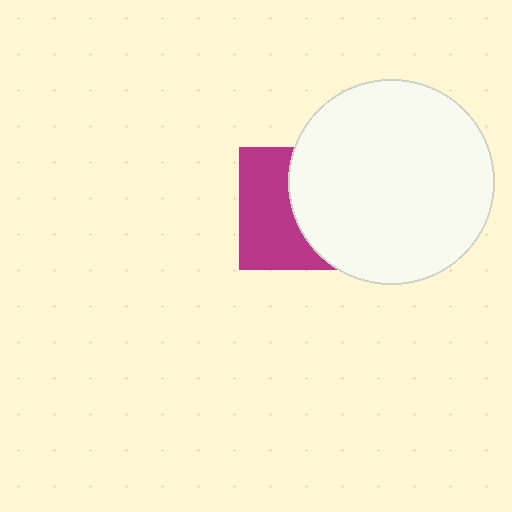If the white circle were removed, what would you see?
You would see the complete magenta square.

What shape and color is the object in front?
The object in front is a white circle.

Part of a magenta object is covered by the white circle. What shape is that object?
It is a square.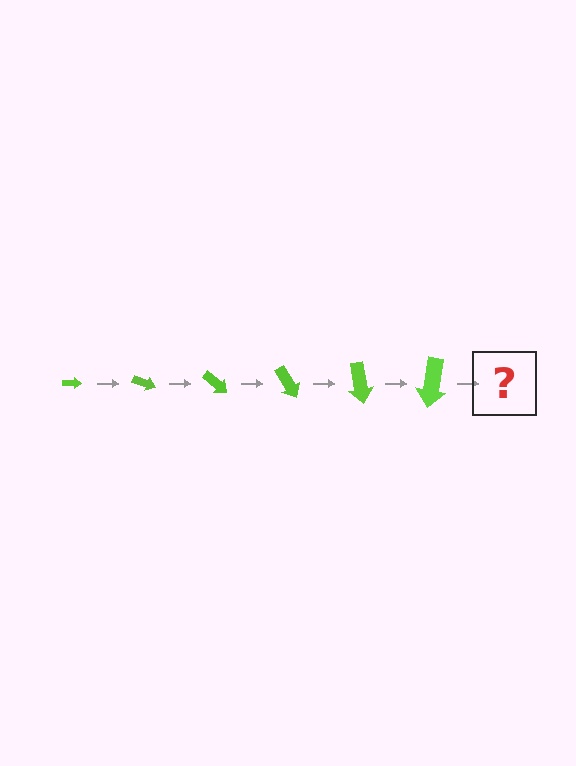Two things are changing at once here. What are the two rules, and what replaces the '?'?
The two rules are that the arrow grows larger each step and it rotates 20 degrees each step. The '?' should be an arrow, larger than the previous one and rotated 120 degrees from the start.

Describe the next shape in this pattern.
It should be an arrow, larger than the previous one and rotated 120 degrees from the start.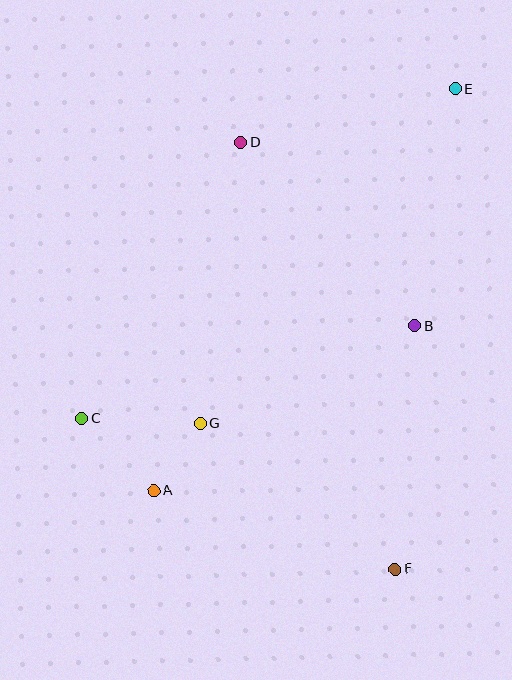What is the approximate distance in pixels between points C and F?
The distance between C and F is approximately 348 pixels.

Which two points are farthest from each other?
Points A and E are farthest from each other.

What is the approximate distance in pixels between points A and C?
The distance between A and C is approximately 102 pixels.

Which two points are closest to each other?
Points A and G are closest to each other.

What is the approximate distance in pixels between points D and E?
The distance between D and E is approximately 221 pixels.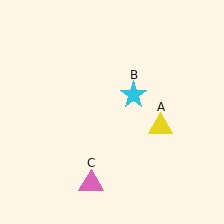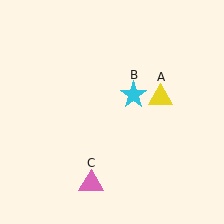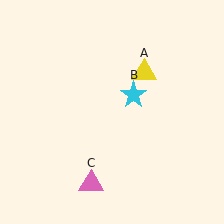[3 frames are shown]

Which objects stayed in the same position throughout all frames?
Cyan star (object B) and pink triangle (object C) remained stationary.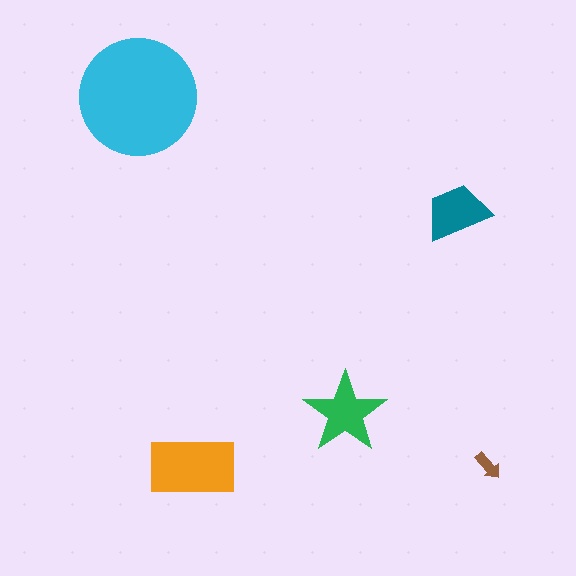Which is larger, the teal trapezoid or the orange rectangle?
The orange rectangle.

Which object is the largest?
The cyan circle.